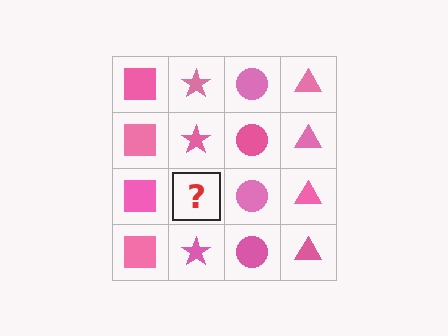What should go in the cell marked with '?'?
The missing cell should contain a pink star.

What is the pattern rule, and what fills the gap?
The rule is that each column has a consistent shape. The gap should be filled with a pink star.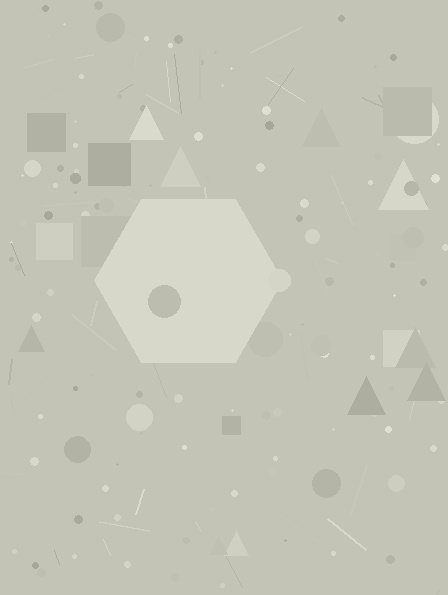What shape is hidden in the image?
A hexagon is hidden in the image.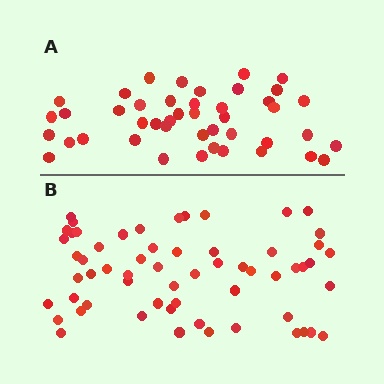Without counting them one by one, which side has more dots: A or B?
Region B (the bottom region) has more dots.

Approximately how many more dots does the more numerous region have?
Region B has approximately 15 more dots than region A.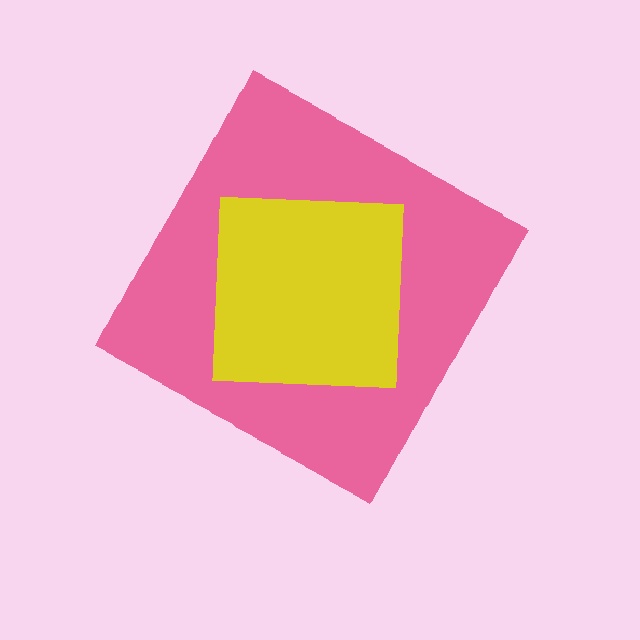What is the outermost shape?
The pink diamond.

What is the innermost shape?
The yellow square.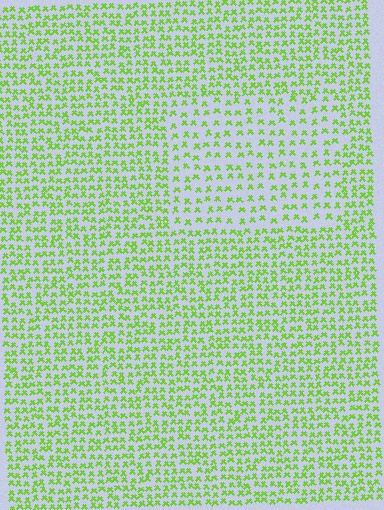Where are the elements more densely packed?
The elements are more densely packed outside the rectangle boundary.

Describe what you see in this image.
The image contains small lime elements arranged at two different densities. A rectangle-shaped region is visible where the elements are less densely packed than the surrounding area.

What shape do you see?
I see a rectangle.